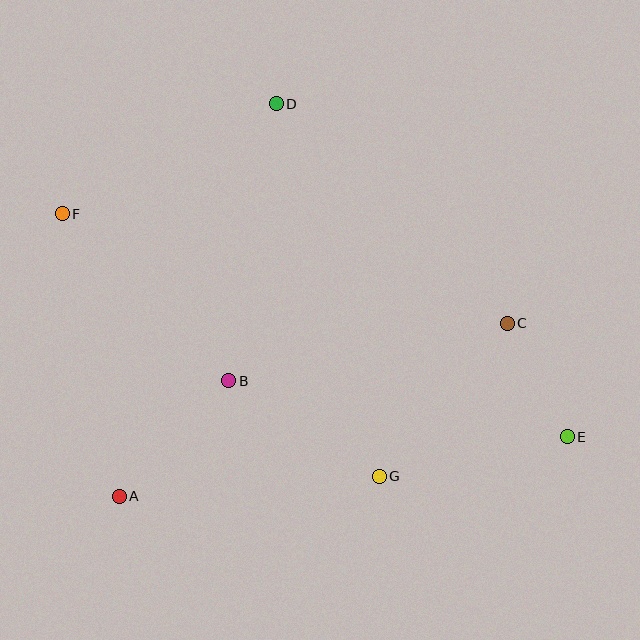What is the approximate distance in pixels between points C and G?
The distance between C and G is approximately 199 pixels.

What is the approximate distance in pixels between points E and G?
The distance between E and G is approximately 192 pixels.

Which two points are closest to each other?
Points C and E are closest to each other.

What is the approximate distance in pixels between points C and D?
The distance between C and D is approximately 319 pixels.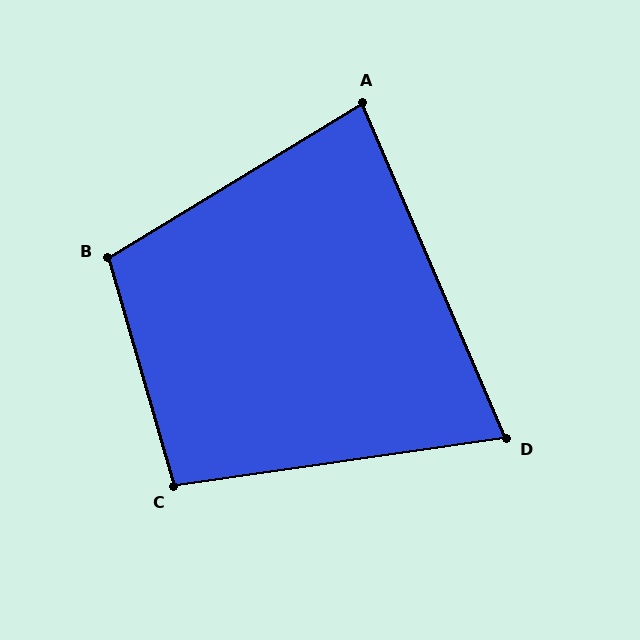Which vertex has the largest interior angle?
B, at approximately 105 degrees.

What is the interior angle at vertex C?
Approximately 98 degrees (obtuse).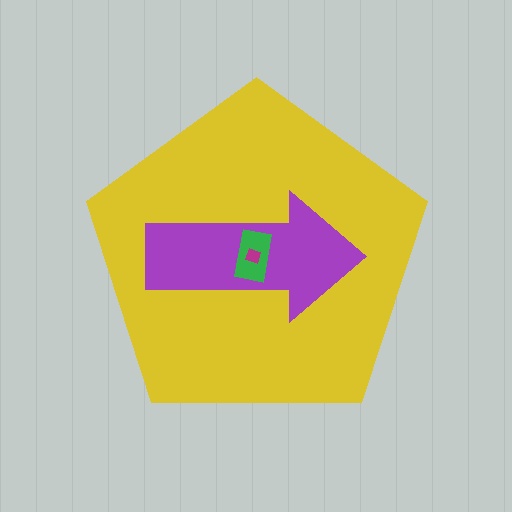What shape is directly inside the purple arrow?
The green rectangle.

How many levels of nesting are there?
4.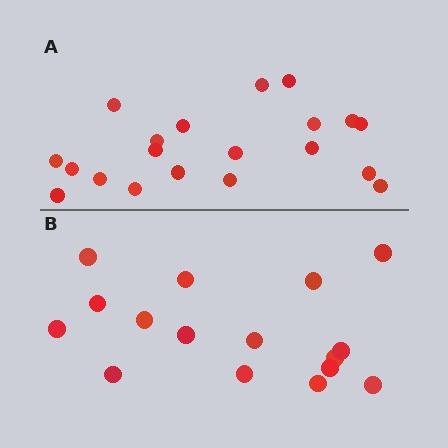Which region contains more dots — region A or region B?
Region A (the top region) has more dots.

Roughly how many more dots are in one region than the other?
Region A has about 4 more dots than region B.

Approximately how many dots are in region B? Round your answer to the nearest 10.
About 20 dots. (The exact count is 16, which rounds to 20.)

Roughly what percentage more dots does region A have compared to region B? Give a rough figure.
About 25% more.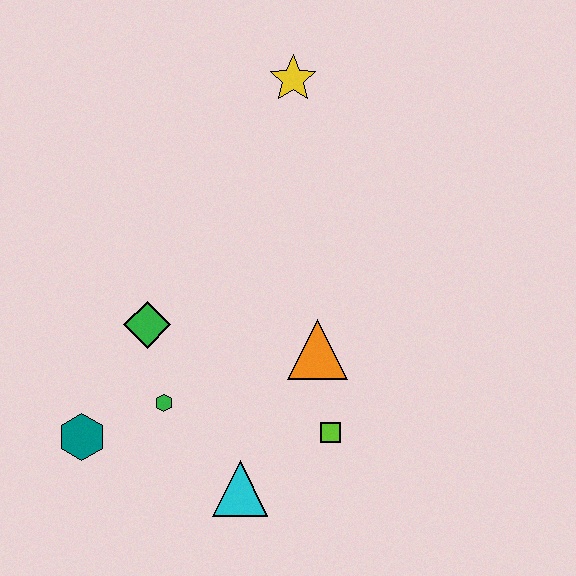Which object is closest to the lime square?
The orange triangle is closest to the lime square.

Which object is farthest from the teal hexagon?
The yellow star is farthest from the teal hexagon.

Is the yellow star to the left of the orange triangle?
Yes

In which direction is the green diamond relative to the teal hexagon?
The green diamond is above the teal hexagon.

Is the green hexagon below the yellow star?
Yes